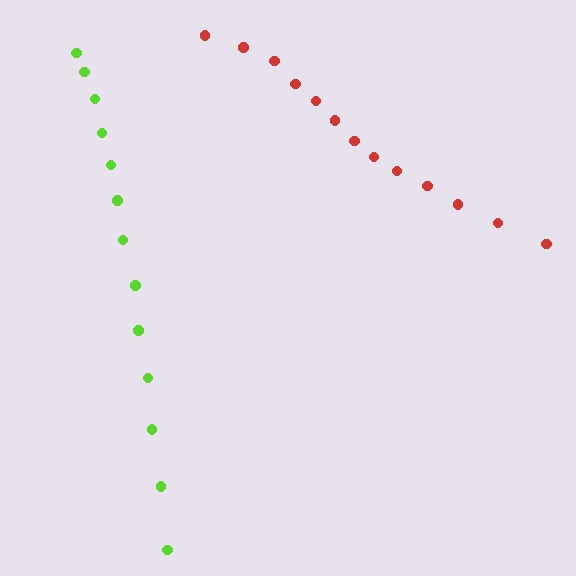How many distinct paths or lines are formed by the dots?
There are 2 distinct paths.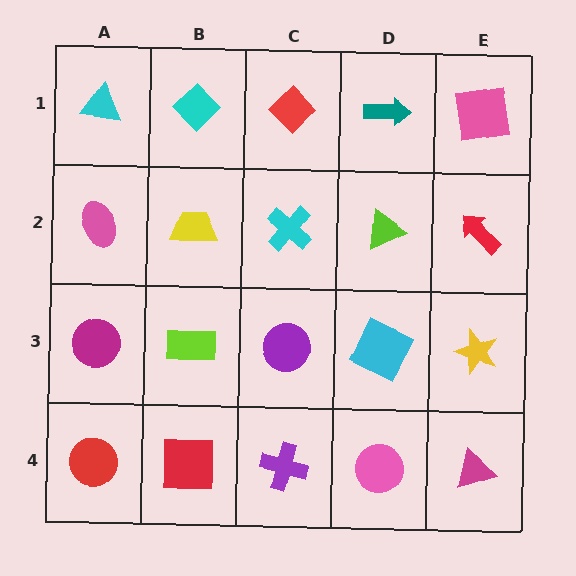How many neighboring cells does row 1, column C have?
3.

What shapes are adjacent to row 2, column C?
A red diamond (row 1, column C), a purple circle (row 3, column C), a yellow trapezoid (row 2, column B), a lime triangle (row 2, column D).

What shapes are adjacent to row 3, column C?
A cyan cross (row 2, column C), a purple cross (row 4, column C), a lime rectangle (row 3, column B), a cyan square (row 3, column D).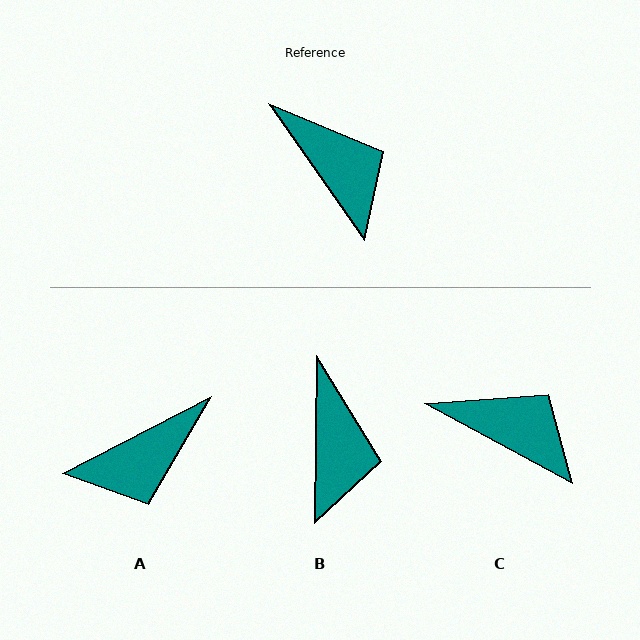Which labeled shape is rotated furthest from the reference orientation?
A, about 98 degrees away.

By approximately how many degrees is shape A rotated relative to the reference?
Approximately 98 degrees clockwise.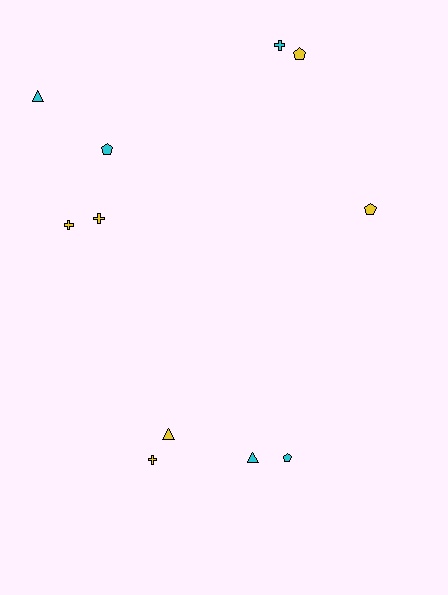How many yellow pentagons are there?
There are 2 yellow pentagons.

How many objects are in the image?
There are 11 objects.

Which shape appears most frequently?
Pentagon, with 4 objects.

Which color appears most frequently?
Yellow, with 6 objects.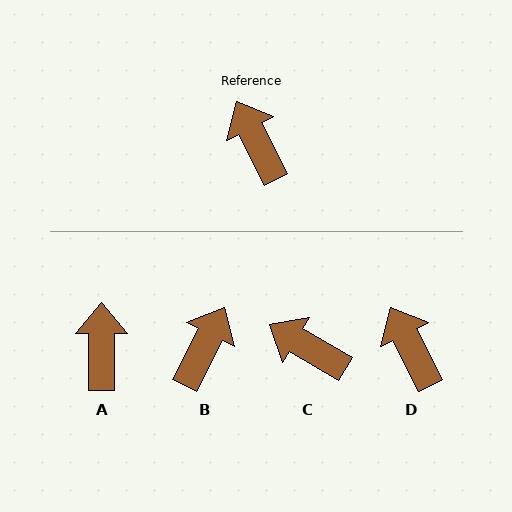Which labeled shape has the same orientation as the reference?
D.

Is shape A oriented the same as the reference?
No, it is off by about 27 degrees.